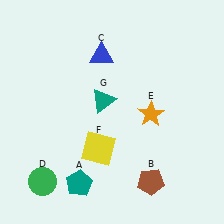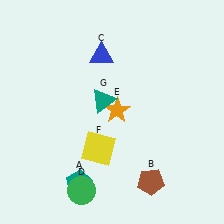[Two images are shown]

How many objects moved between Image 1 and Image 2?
2 objects moved between the two images.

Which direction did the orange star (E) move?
The orange star (E) moved left.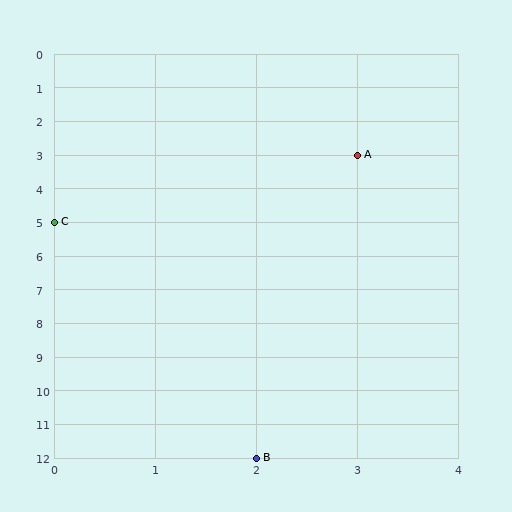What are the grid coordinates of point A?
Point A is at grid coordinates (3, 3).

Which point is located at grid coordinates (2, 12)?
Point B is at (2, 12).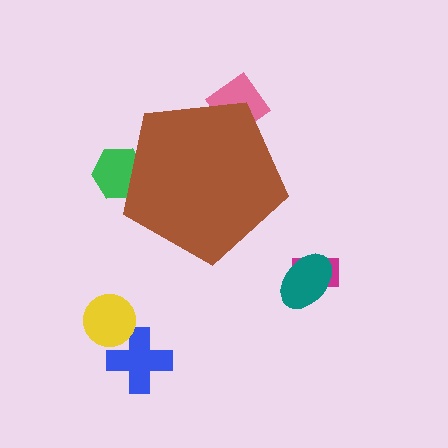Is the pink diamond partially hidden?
Yes, the pink diamond is partially hidden behind the brown pentagon.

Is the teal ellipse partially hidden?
No, the teal ellipse is fully visible.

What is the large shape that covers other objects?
A brown pentagon.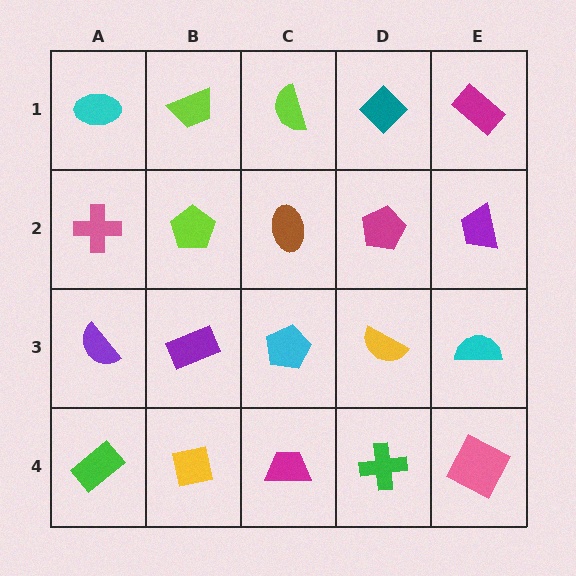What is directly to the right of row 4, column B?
A magenta trapezoid.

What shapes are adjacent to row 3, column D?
A magenta pentagon (row 2, column D), a green cross (row 4, column D), a cyan pentagon (row 3, column C), a cyan semicircle (row 3, column E).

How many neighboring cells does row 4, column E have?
2.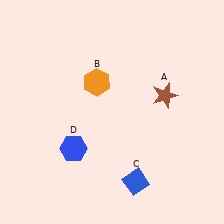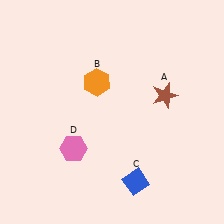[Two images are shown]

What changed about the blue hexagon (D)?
In Image 1, D is blue. In Image 2, it changed to pink.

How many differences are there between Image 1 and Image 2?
There is 1 difference between the two images.